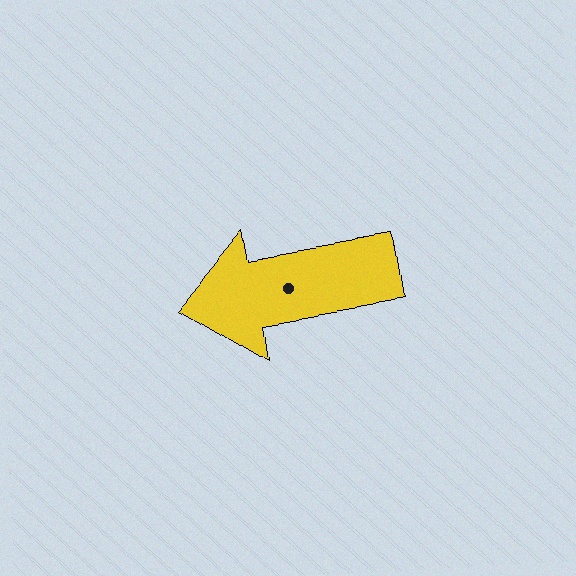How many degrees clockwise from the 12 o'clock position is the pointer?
Approximately 261 degrees.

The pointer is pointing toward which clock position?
Roughly 9 o'clock.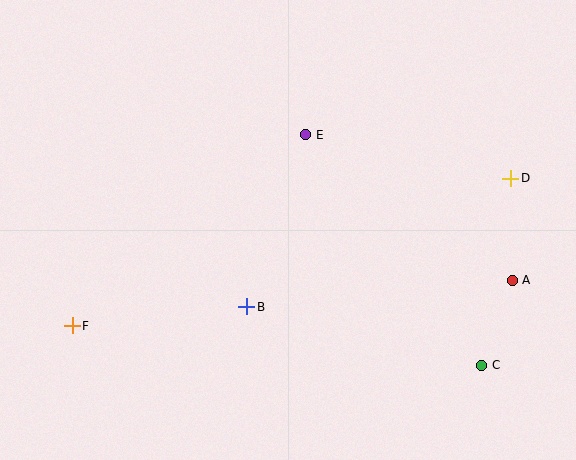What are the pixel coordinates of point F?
Point F is at (72, 326).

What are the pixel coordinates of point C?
Point C is at (482, 365).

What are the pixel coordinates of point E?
Point E is at (306, 135).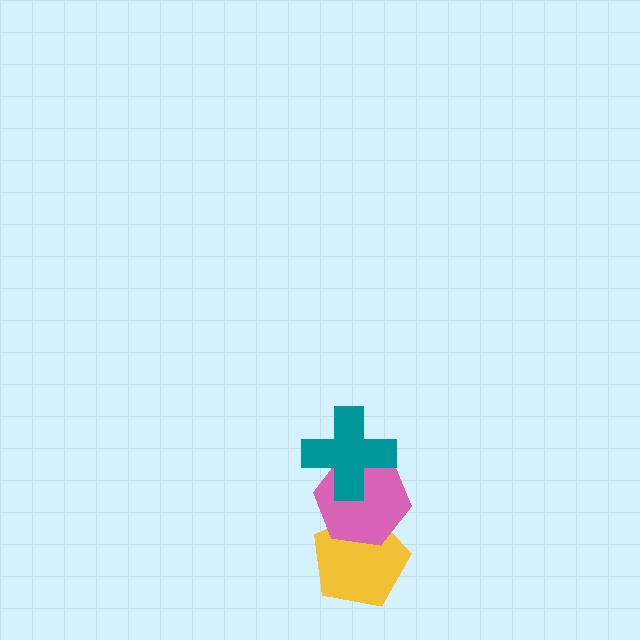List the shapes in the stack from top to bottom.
From top to bottom: the teal cross, the pink hexagon, the yellow pentagon.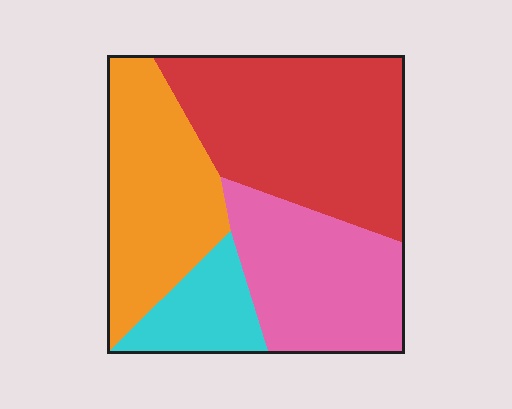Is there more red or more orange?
Red.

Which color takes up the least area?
Cyan, at roughly 10%.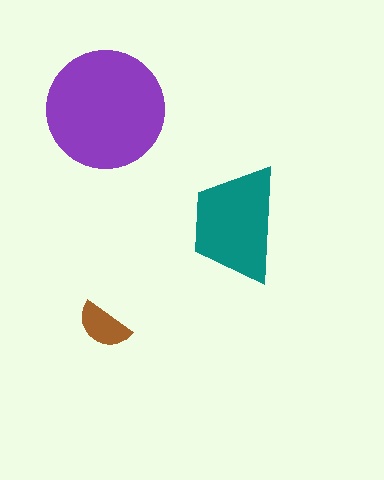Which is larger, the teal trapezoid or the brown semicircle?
The teal trapezoid.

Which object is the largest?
The purple circle.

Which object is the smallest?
The brown semicircle.